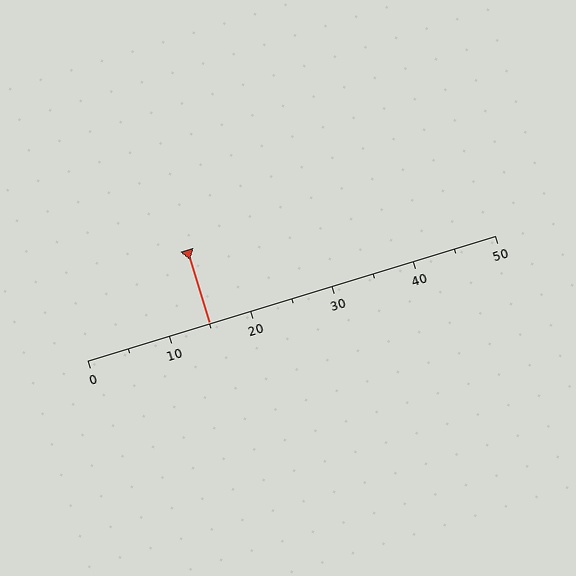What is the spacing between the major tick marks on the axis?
The major ticks are spaced 10 apart.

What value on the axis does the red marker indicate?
The marker indicates approximately 15.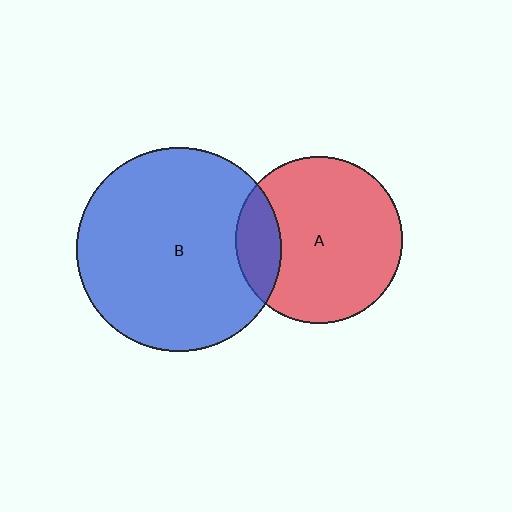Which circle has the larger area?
Circle B (blue).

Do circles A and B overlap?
Yes.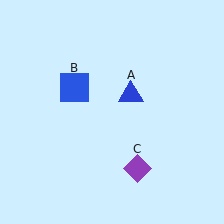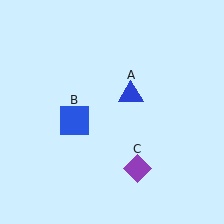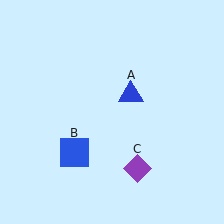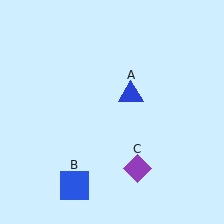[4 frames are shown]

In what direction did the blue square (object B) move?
The blue square (object B) moved down.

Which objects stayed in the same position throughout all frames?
Blue triangle (object A) and purple diamond (object C) remained stationary.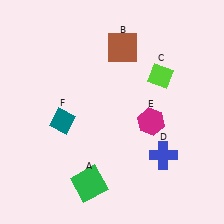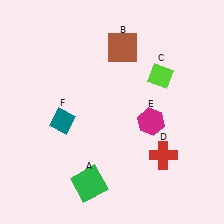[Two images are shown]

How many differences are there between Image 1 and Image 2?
There is 1 difference between the two images.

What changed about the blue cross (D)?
In Image 1, D is blue. In Image 2, it changed to red.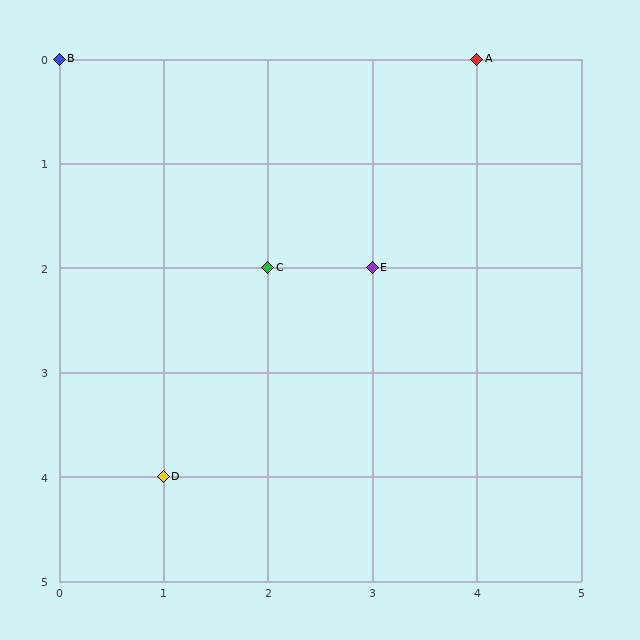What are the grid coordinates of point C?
Point C is at grid coordinates (2, 2).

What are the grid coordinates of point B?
Point B is at grid coordinates (0, 0).